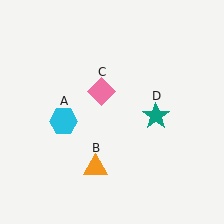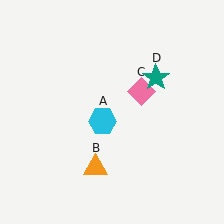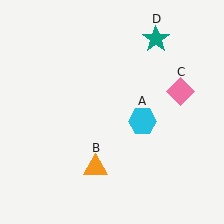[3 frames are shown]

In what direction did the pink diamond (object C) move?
The pink diamond (object C) moved right.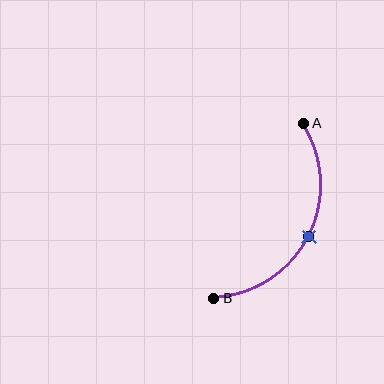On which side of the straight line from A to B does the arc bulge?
The arc bulges to the right of the straight line connecting A and B.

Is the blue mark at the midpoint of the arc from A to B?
Yes. The blue mark lies on the arc at equal arc-length from both A and B — it is the arc midpoint.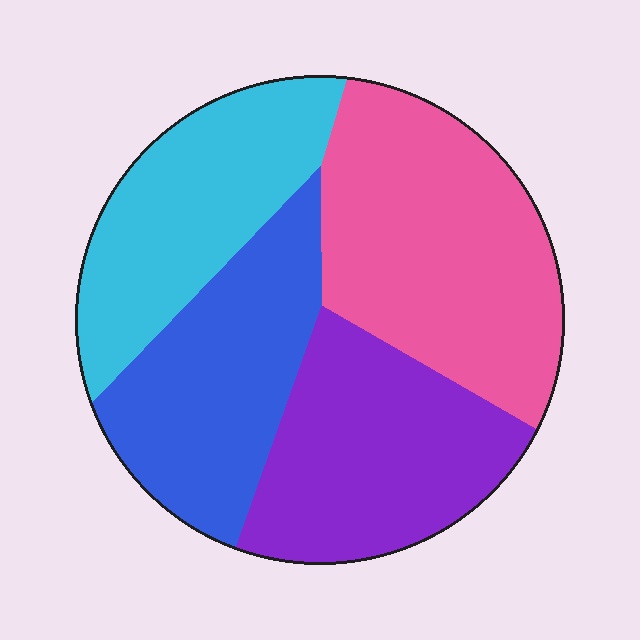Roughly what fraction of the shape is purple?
Purple takes up about one quarter (1/4) of the shape.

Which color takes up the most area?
Pink, at roughly 30%.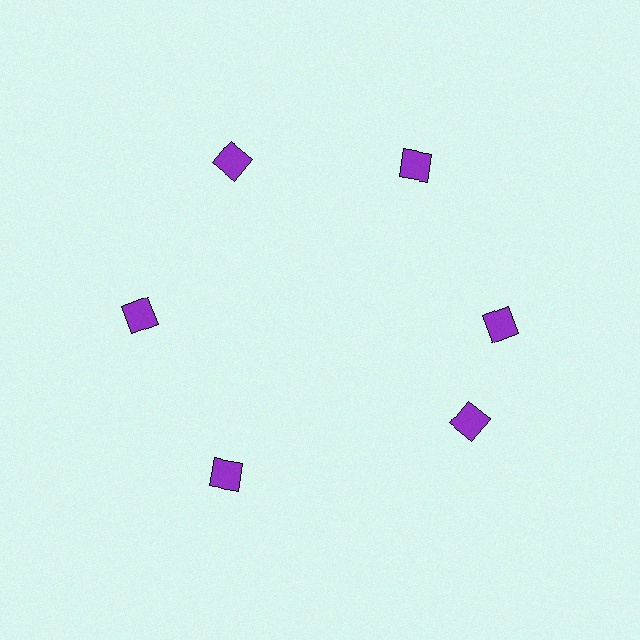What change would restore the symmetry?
The symmetry would be restored by rotating it back into even spacing with its neighbors so that all 6 diamonds sit at equal angles and equal distance from the center.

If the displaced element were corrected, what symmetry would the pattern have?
It would have 6-fold rotational symmetry — the pattern would map onto itself every 60 degrees.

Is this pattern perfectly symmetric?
No. The 6 purple diamonds are arranged in a ring, but one element near the 5 o'clock position is rotated out of alignment along the ring, breaking the 6-fold rotational symmetry.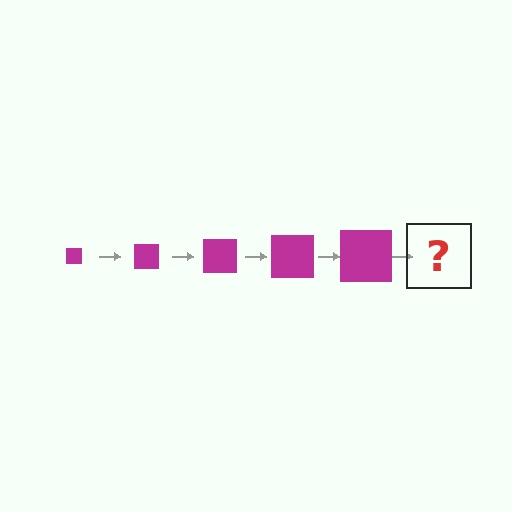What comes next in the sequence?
The next element should be a magenta square, larger than the previous one.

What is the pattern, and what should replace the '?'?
The pattern is that the square gets progressively larger each step. The '?' should be a magenta square, larger than the previous one.